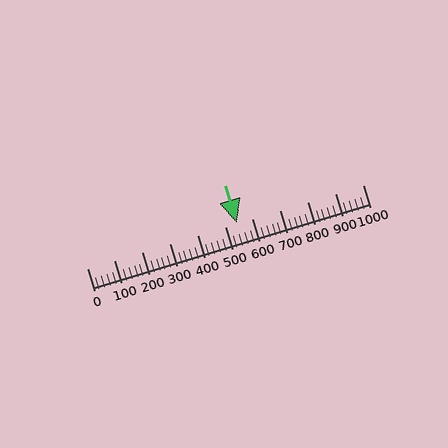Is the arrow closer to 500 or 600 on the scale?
The arrow is closer to 500.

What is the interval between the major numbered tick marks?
The major tick marks are spaced 100 units apart.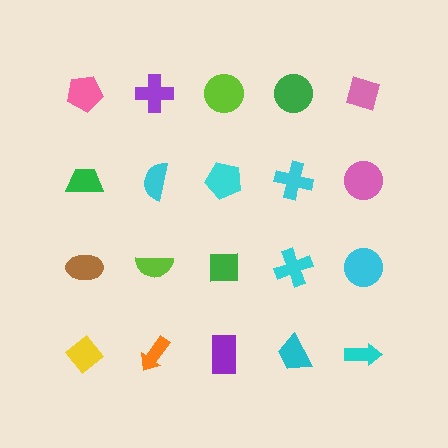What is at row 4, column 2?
An orange arrow.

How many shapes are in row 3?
5 shapes.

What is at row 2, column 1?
A green trapezoid.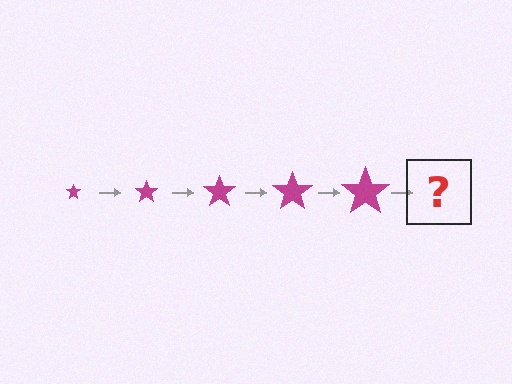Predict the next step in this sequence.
The next step is a magenta star, larger than the previous one.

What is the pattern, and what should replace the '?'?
The pattern is that the star gets progressively larger each step. The '?' should be a magenta star, larger than the previous one.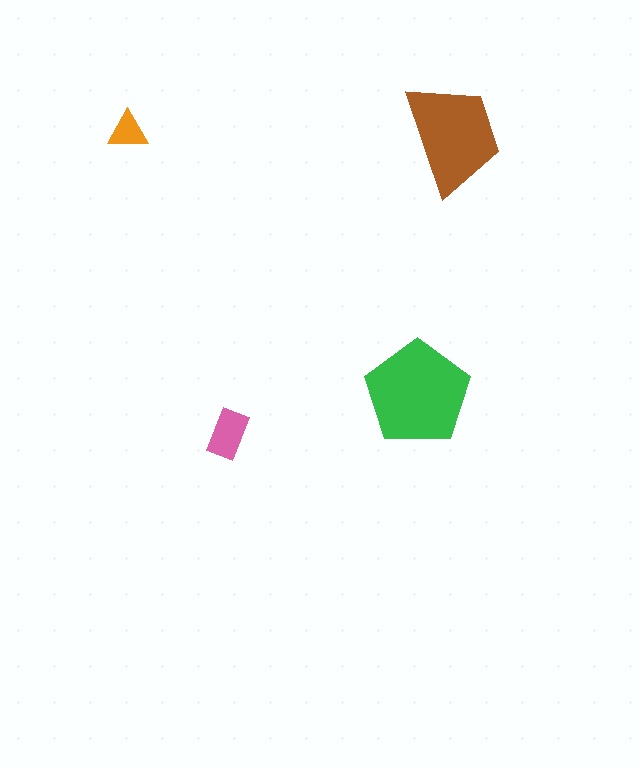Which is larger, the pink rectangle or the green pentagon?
The green pentagon.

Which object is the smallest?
The orange triangle.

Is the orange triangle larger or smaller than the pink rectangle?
Smaller.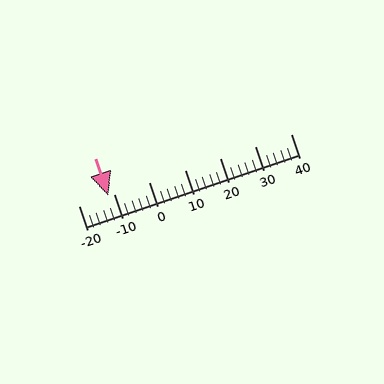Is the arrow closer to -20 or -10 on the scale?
The arrow is closer to -10.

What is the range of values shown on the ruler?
The ruler shows values from -20 to 40.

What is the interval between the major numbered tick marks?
The major tick marks are spaced 10 units apart.